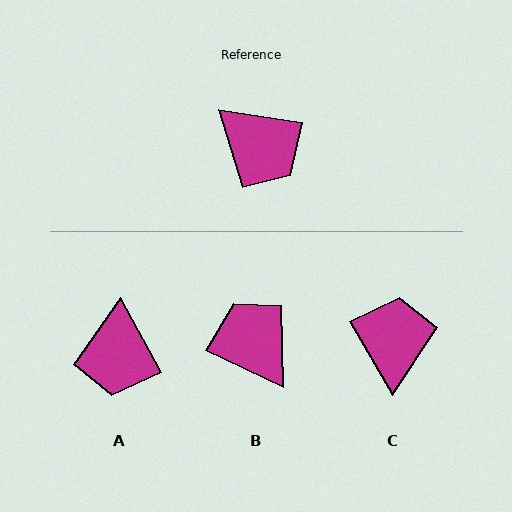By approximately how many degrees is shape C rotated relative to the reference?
Approximately 129 degrees counter-clockwise.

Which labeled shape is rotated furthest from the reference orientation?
B, about 163 degrees away.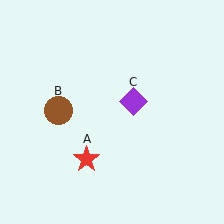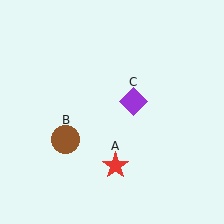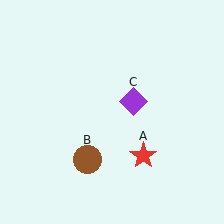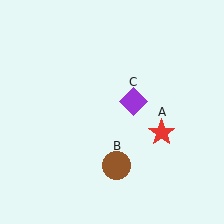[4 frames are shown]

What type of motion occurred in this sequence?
The red star (object A), brown circle (object B) rotated counterclockwise around the center of the scene.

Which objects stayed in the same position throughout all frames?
Purple diamond (object C) remained stationary.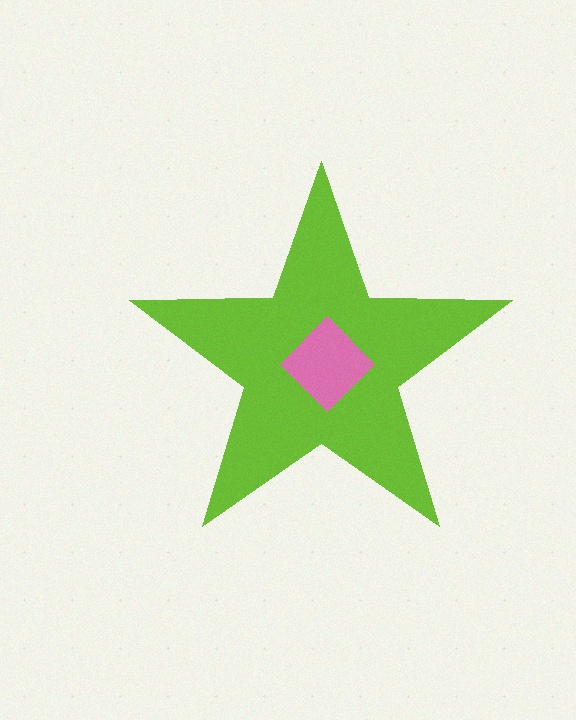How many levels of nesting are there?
2.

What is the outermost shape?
The lime star.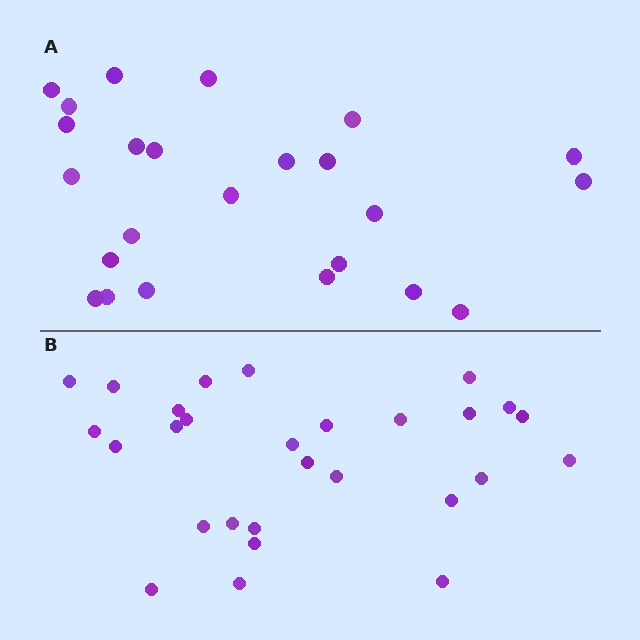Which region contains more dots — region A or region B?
Region B (the bottom region) has more dots.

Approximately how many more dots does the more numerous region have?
Region B has about 4 more dots than region A.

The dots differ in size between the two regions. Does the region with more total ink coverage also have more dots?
No. Region A has more total ink coverage because its dots are larger, but region B actually contains more individual dots. Total area can be misleading — the number of items is what matters here.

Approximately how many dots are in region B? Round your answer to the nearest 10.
About 30 dots. (The exact count is 28, which rounds to 30.)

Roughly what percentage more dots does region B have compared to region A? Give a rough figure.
About 15% more.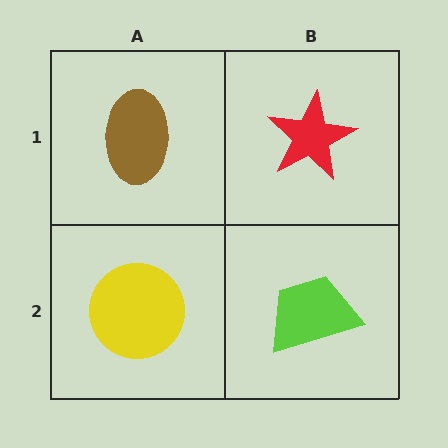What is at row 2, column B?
A lime trapezoid.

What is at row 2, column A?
A yellow circle.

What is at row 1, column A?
A brown ellipse.